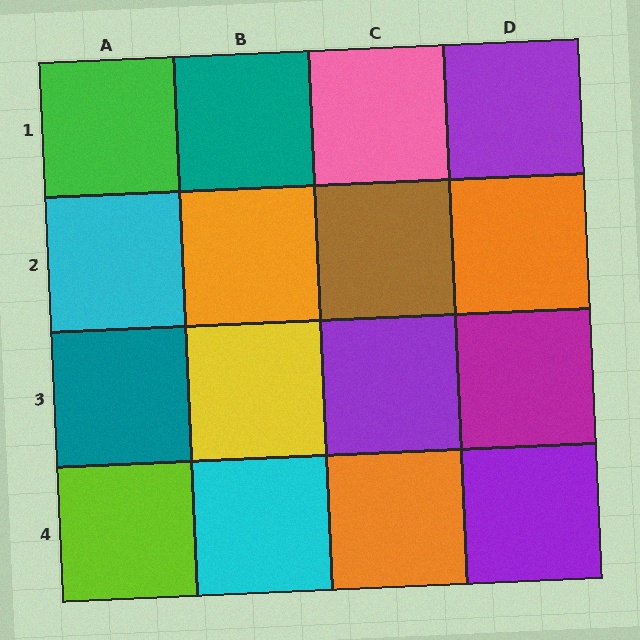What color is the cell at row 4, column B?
Cyan.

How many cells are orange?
3 cells are orange.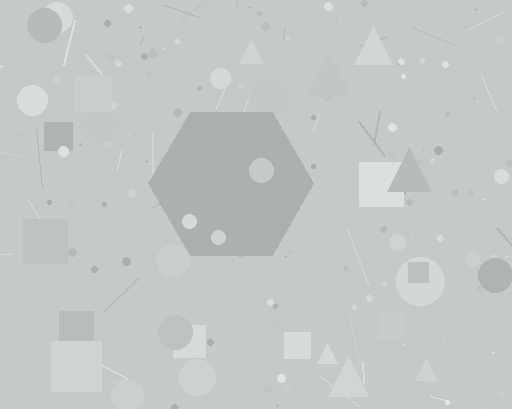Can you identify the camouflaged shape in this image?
The camouflaged shape is a hexagon.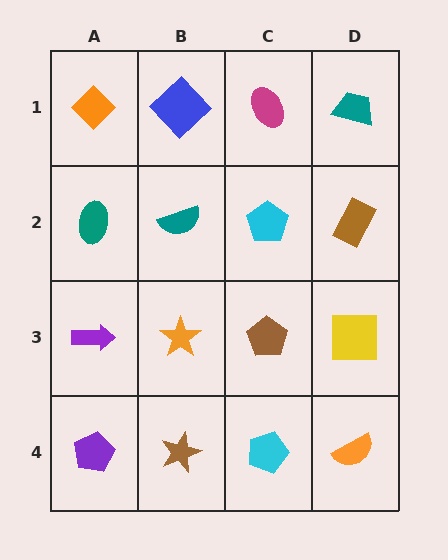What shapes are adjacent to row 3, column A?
A teal ellipse (row 2, column A), a purple pentagon (row 4, column A), an orange star (row 3, column B).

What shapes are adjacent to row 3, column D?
A brown rectangle (row 2, column D), an orange semicircle (row 4, column D), a brown pentagon (row 3, column C).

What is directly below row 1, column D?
A brown rectangle.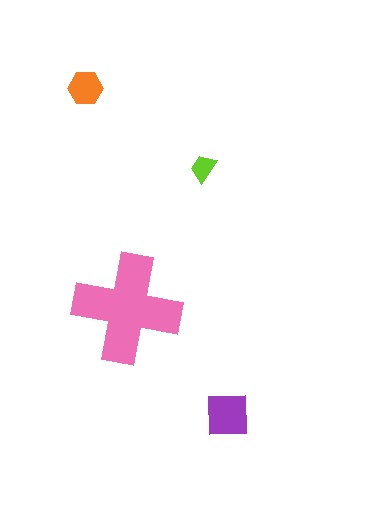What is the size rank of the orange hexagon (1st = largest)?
3rd.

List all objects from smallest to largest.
The lime trapezoid, the orange hexagon, the purple square, the pink cross.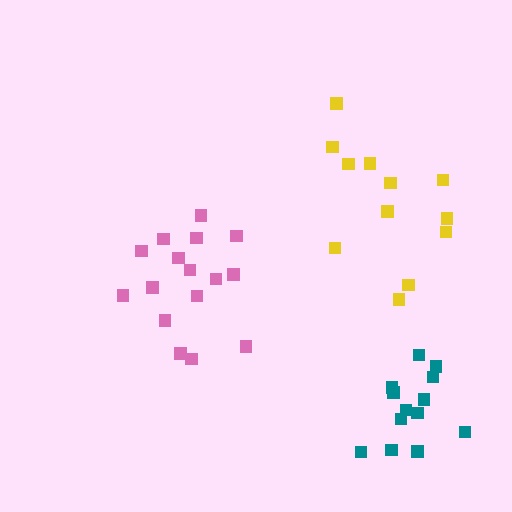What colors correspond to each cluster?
The clusters are colored: pink, teal, yellow.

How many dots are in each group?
Group 1: 16 dots, Group 2: 13 dots, Group 3: 12 dots (41 total).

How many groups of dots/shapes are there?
There are 3 groups.